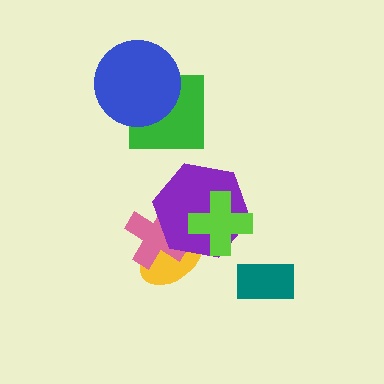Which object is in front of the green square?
The blue circle is in front of the green square.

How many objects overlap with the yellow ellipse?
3 objects overlap with the yellow ellipse.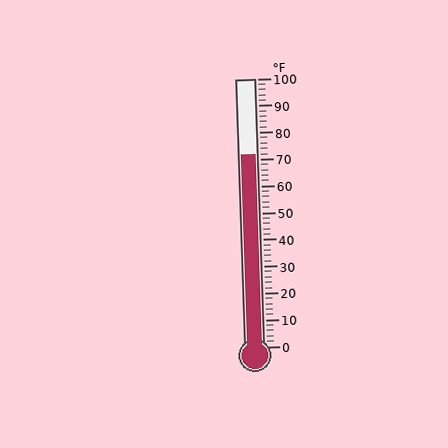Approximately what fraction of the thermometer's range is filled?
The thermometer is filled to approximately 70% of its range.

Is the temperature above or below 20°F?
The temperature is above 20°F.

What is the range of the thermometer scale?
The thermometer scale ranges from 0°F to 100°F.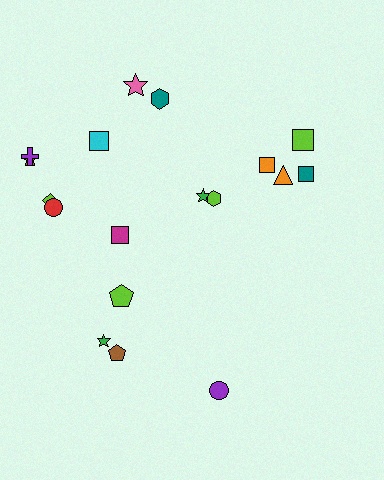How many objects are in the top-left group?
There are 8 objects.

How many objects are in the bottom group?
There are 4 objects.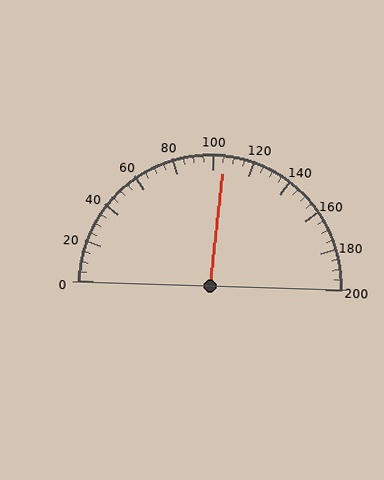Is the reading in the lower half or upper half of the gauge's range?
The reading is in the upper half of the range (0 to 200).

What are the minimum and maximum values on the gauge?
The gauge ranges from 0 to 200.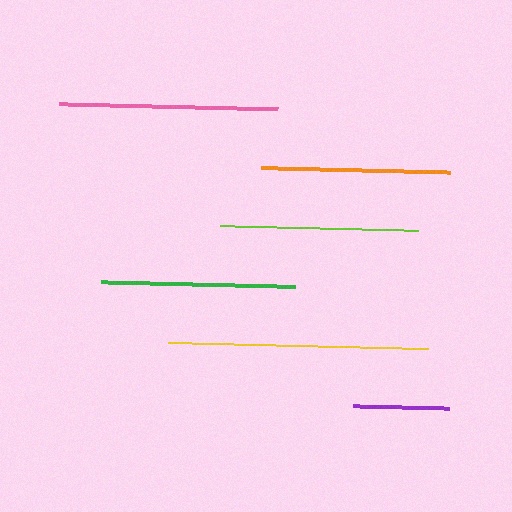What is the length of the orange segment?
The orange segment is approximately 189 pixels long.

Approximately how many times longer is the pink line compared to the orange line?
The pink line is approximately 1.2 times the length of the orange line.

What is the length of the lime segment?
The lime segment is approximately 198 pixels long.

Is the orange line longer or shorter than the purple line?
The orange line is longer than the purple line.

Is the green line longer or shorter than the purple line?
The green line is longer than the purple line.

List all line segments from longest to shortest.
From longest to shortest: yellow, pink, lime, green, orange, purple.